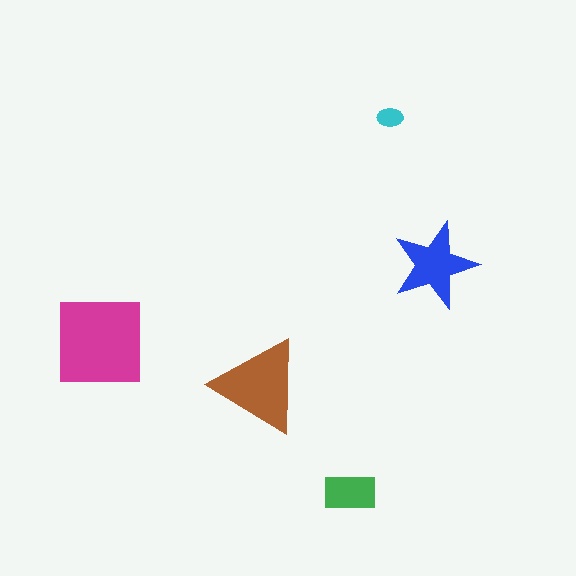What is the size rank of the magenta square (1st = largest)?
1st.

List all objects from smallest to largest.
The cyan ellipse, the green rectangle, the blue star, the brown triangle, the magenta square.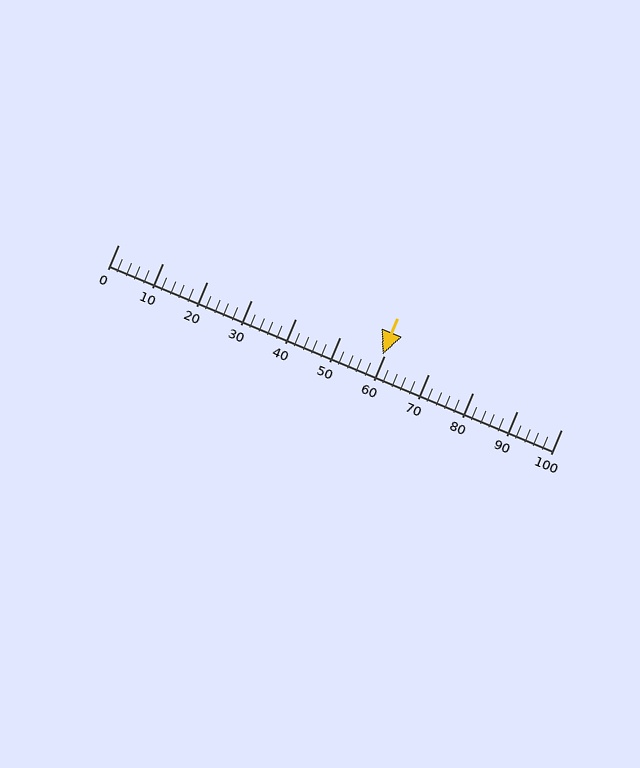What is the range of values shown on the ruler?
The ruler shows values from 0 to 100.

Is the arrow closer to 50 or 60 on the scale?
The arrow is closer to 60.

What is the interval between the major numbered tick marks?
The major tick marks are spaced 10 units apart.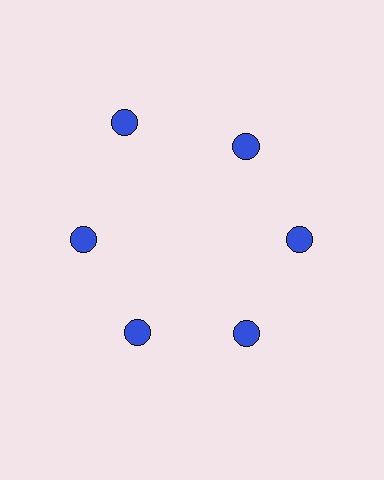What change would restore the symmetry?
The symmetry would be restored by moving it inward, back onto the ring so that all 6 circles sit at equal angles and equal distance from the center.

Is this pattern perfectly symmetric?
No. The 6 blue circles are arranged in a ring, but one element near the 11 o'clock position is pushed outward from the center, breaking the 6-fold rotational symmetry.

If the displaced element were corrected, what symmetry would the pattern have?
It would have 6-fold rotational symmetry — the pattern would map onto itself every 60 degrees.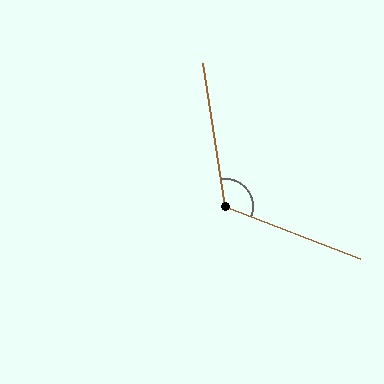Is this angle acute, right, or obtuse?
It is obtuse.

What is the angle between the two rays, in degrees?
Approximately 120 degrees.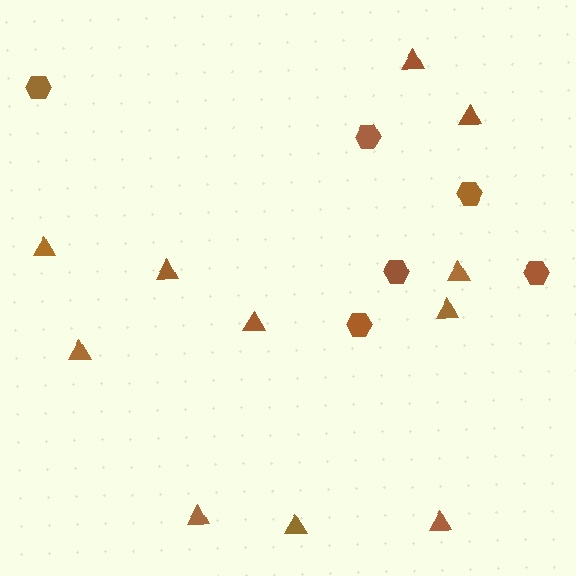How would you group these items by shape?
There are 2 groups: one group of hexagons (6) and one group of triangles (11).